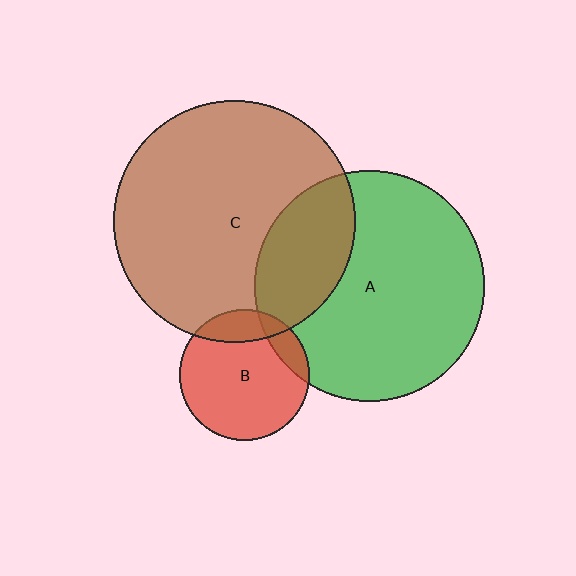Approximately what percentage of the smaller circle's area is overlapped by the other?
Approximately 15%.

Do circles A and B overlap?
Yes.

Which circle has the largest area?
Circle C (brown).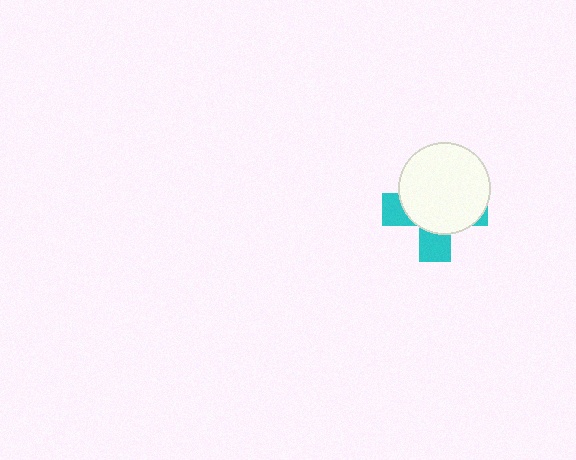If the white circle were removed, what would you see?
You would see the complete cyan cross.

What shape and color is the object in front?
The object in front is a white circle.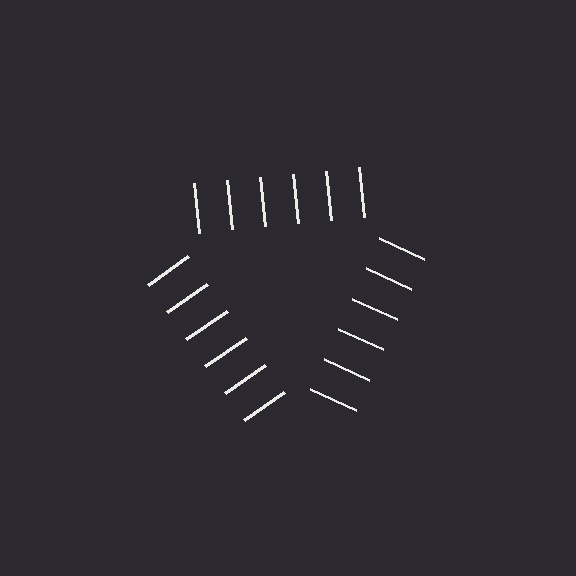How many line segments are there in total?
18 — 6 along each of the 3 edges.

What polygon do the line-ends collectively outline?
An illusory triangle — the line segments terminate on its edges but no continuous stroke is drawn.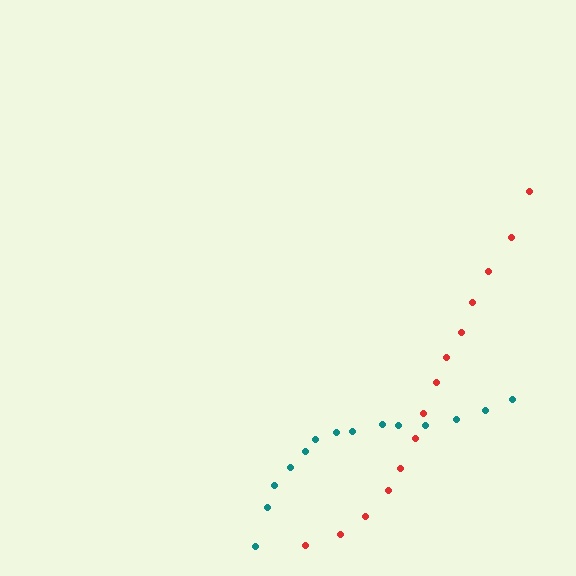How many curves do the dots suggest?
There are 2 distinct paths.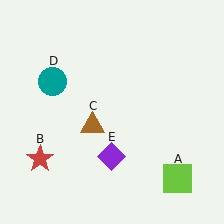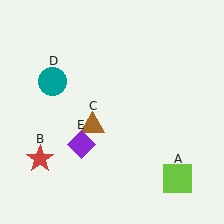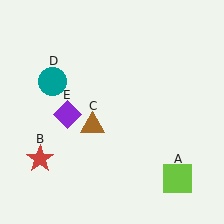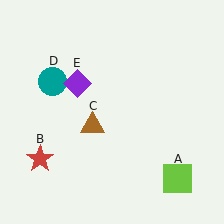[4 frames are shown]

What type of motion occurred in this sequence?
The purple diamond (object E) rotated clockwise around the center of the scene.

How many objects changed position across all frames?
1 object changed position: purple diamond (object E).